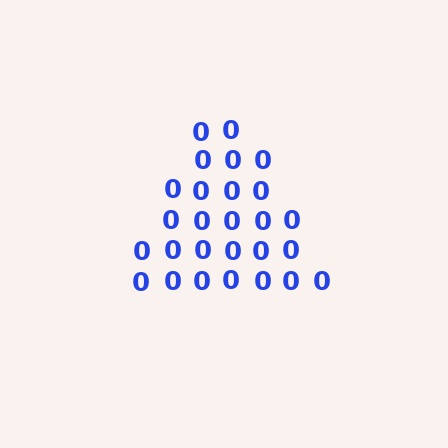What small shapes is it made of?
It is made of small digit 0's.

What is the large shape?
The large shape is a triangle.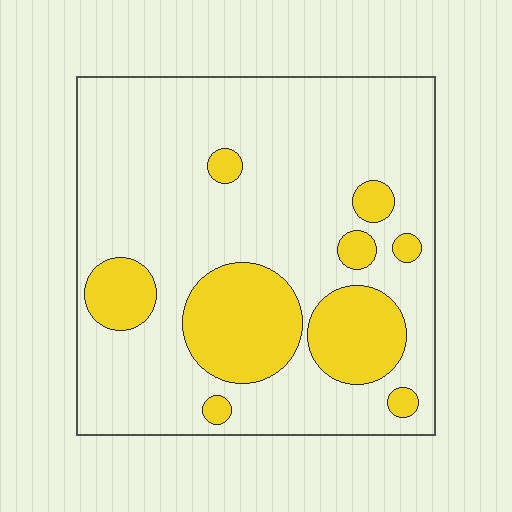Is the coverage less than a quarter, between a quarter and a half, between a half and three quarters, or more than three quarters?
Less than a quarter.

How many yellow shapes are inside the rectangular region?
9.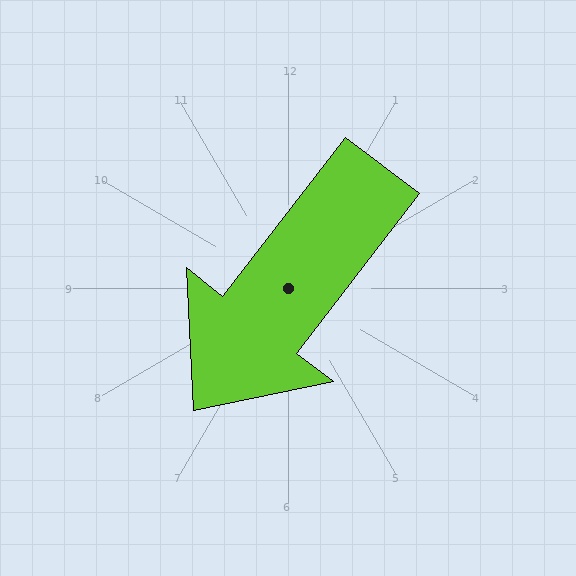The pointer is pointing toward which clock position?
Roughly 7 o'clock.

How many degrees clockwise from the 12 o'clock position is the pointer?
Approximately 218 degrees.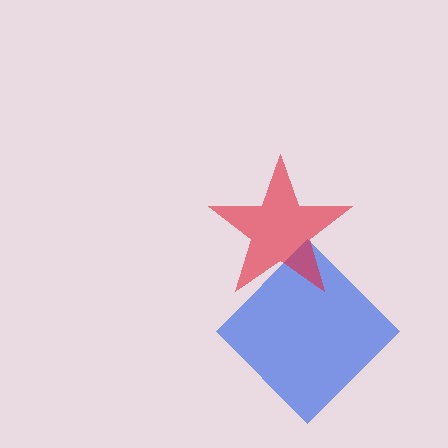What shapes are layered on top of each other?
The layered shapes are: a blue diamond, a red star.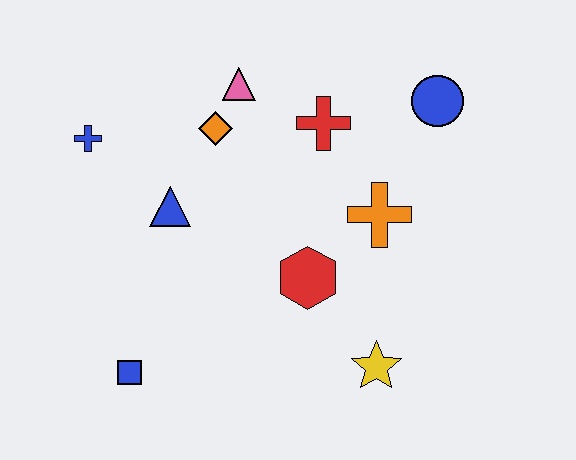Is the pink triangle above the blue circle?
Yes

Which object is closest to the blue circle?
The red cross is closest to the blue circle.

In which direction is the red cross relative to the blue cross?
The red cross is to the right of the blue cross.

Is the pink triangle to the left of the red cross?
Yes